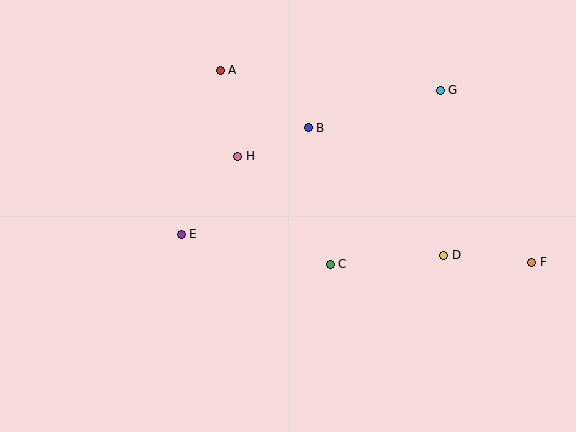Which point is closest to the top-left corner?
Point A is closest to the top-left corner.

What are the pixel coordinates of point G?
Point G is at (440, 90).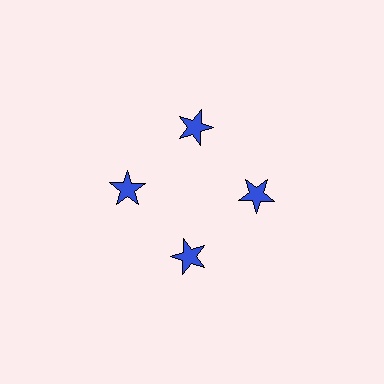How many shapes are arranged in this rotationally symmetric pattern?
There are 4 shapes, arranged in 4 groups of 1.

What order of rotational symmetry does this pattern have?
This pattern has 4-fold rotational symmetry.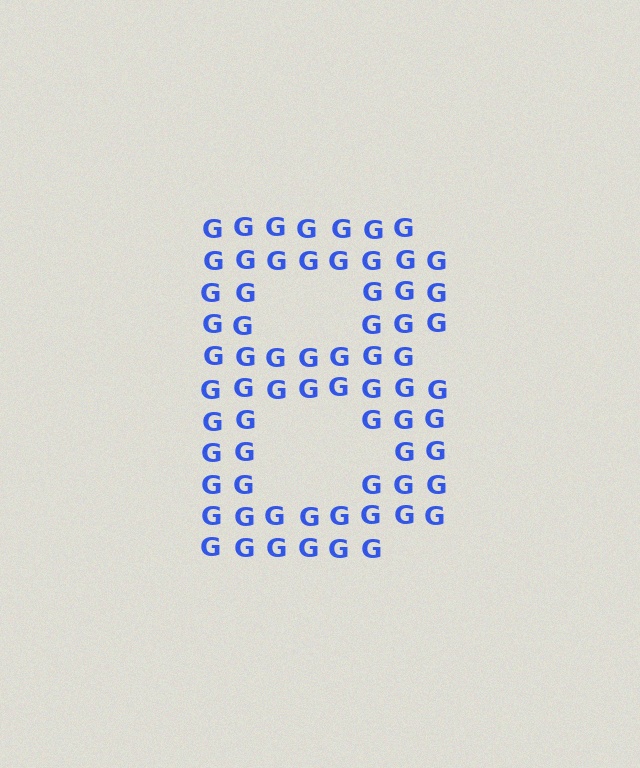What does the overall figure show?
The overall figure shows the letter B.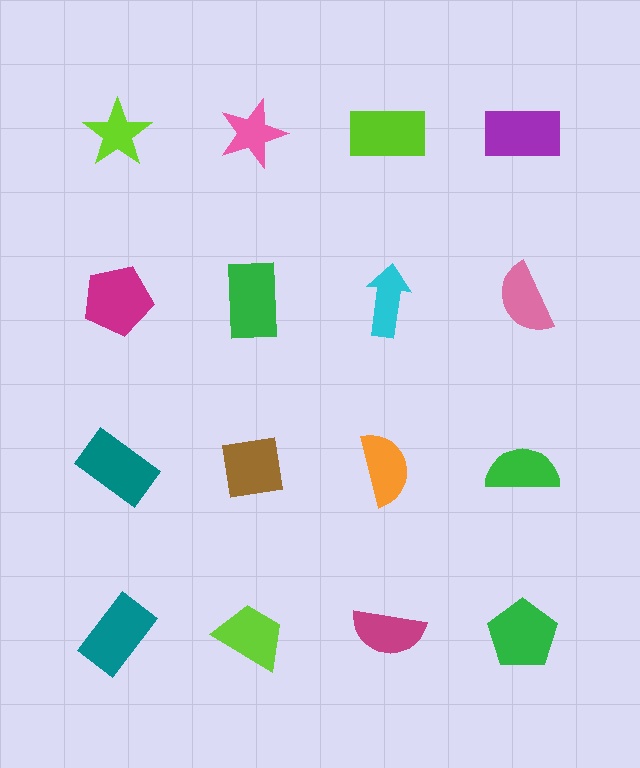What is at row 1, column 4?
A purple rectangle.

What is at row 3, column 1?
A teal rectangle.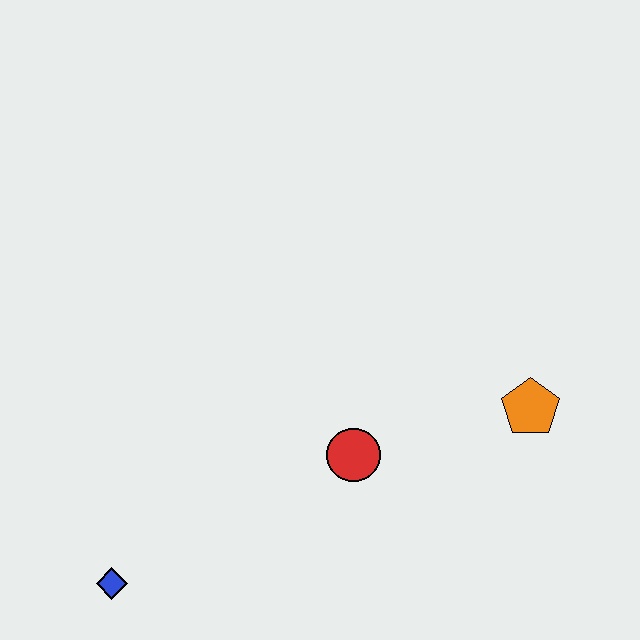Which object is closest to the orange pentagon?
The red circle is closest to the orange pentagon.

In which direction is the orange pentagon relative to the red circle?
The orange pentagon is to the right of the red circle.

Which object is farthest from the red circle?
The blue diamond is farthest from the red circle.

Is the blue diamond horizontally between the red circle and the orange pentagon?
No